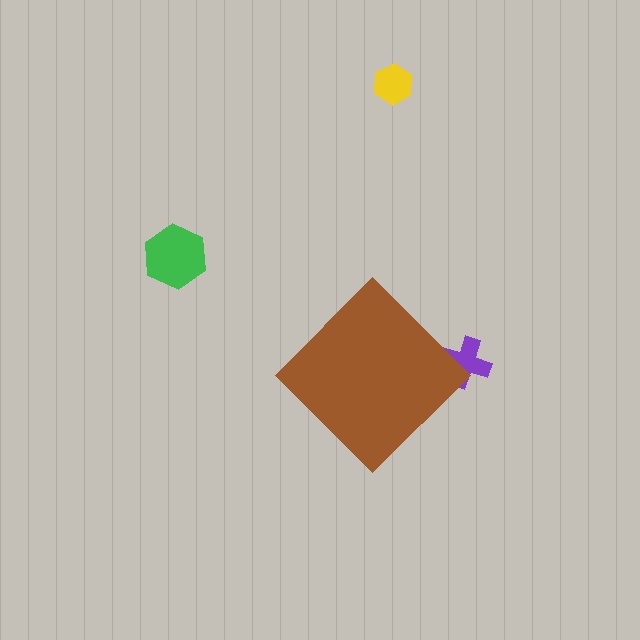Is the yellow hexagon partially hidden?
No, the yellow hexagon is fully visible.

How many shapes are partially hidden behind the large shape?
1 shape is partially hidden.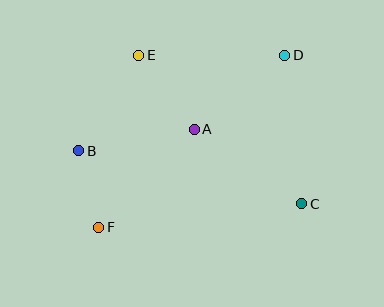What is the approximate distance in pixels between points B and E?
The distance between B and E is approximately 113 pixels.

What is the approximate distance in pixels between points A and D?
The distance between A and D is approximately 117 pixels.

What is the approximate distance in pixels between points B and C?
The distance between B and C is approximately 229 pixels.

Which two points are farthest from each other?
Points D and F are farthest from each other.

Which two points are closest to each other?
Points B and F are closest to each other.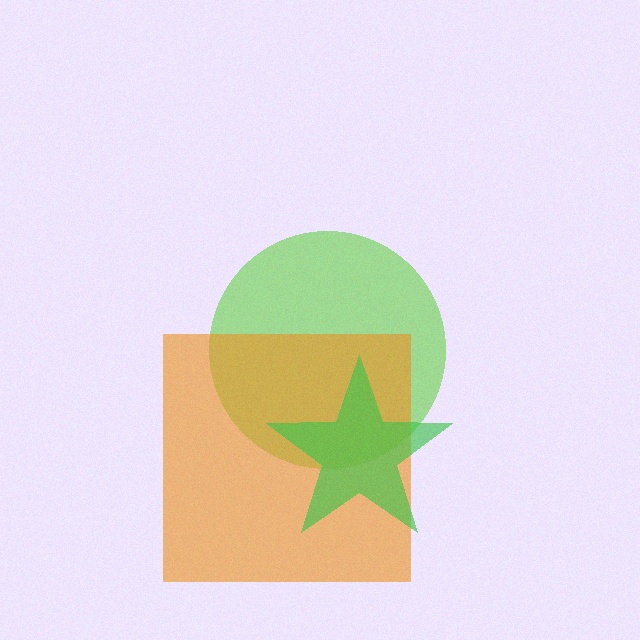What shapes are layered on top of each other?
The layered shapes are: a lime circle, an orange square, a green star.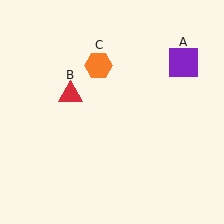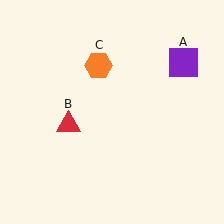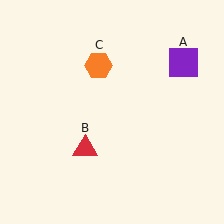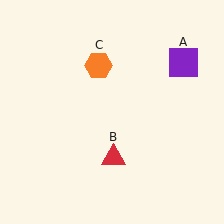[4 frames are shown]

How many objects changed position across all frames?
1 object changed position: red triangle (object B).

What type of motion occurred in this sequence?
The red triangle (object B) rotated counterclockwise around the center of the scene.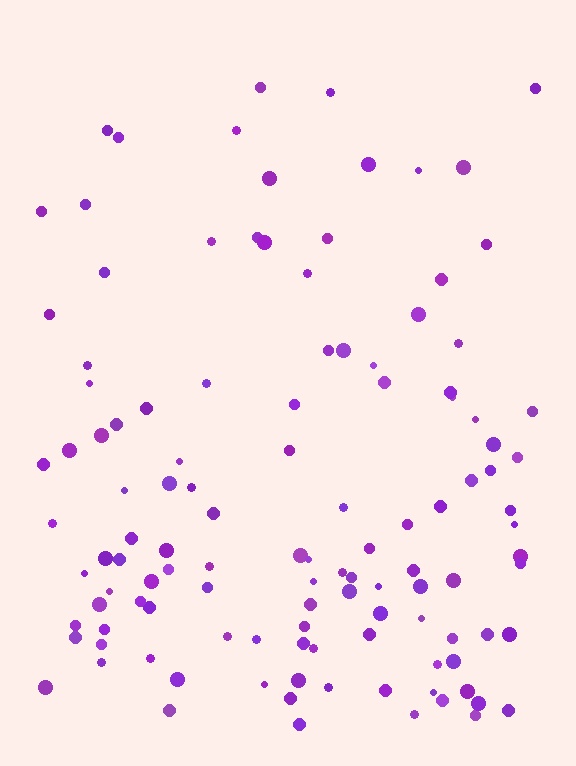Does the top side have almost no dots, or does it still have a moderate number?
Still a moderate number, just noticeably fewer than the bottom.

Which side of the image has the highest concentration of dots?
The bottom.